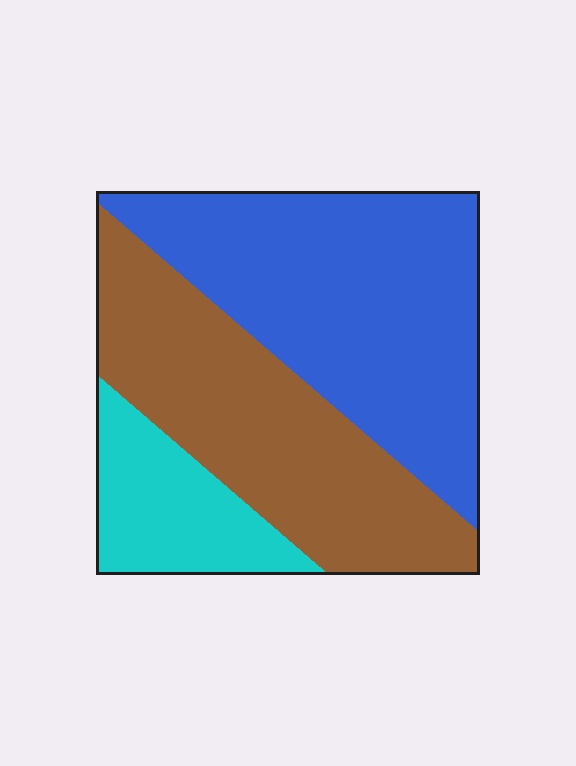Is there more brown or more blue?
Blue.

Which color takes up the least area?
Cyan, at roughly 15%.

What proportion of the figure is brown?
Brown takes up about three eighths (3/8) of the figure.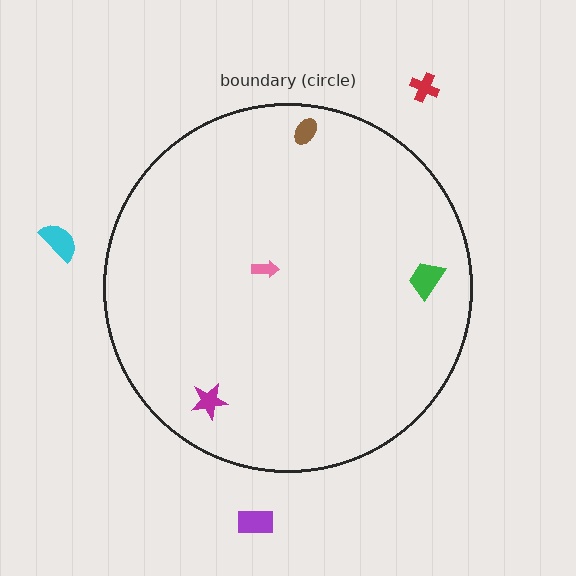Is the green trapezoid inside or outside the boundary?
Inside.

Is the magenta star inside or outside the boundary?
Inside.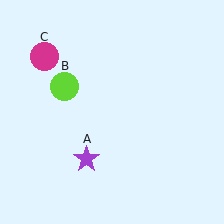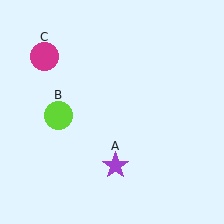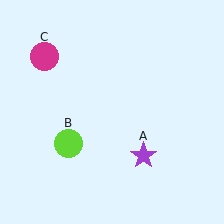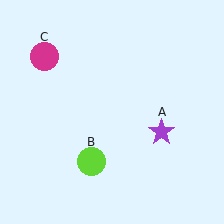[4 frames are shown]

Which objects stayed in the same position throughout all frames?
Magenta circle (object C) remained stationary.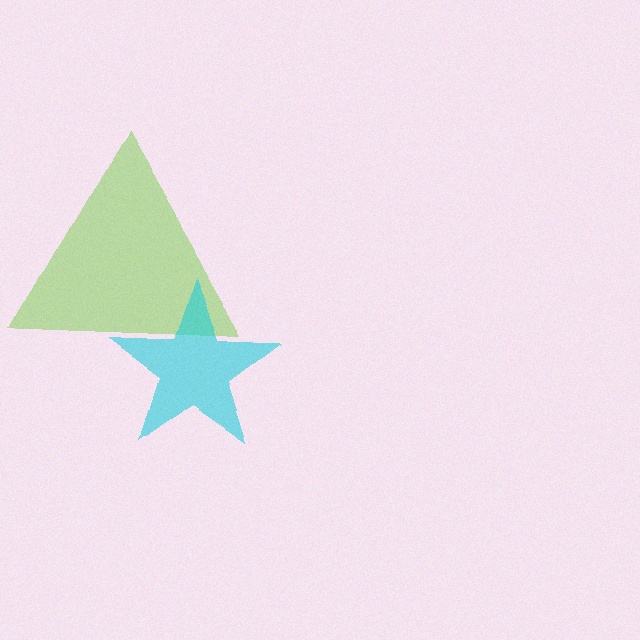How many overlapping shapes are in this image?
There are 2 overlapping shapes in the image.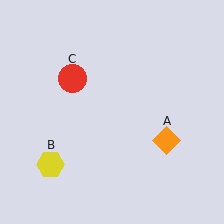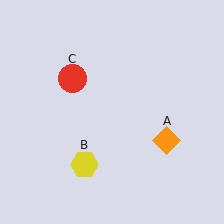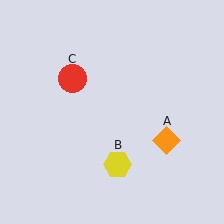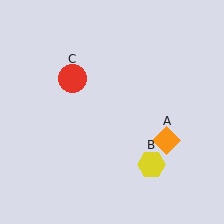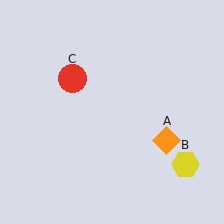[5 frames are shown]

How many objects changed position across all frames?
1 object changed position: yellow hexagon (object B).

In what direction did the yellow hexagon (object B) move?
The yellow hexagon (object B) moved right.